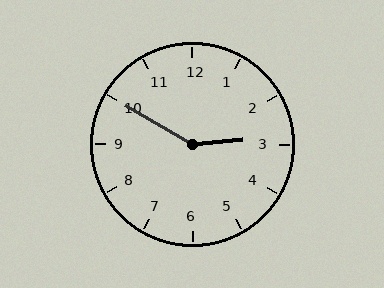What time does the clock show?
2:50.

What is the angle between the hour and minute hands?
Approximately 145 degrees.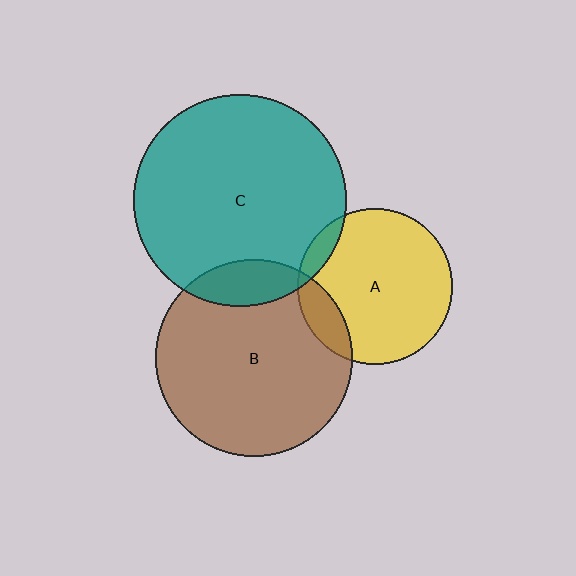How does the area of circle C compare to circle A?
Approximately 1.9 times.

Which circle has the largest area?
Circle C (teal).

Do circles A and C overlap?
Yes.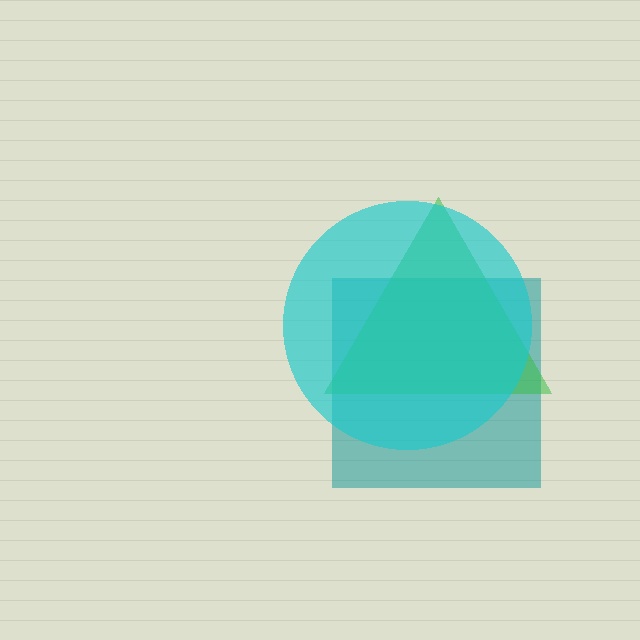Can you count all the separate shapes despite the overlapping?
Yes, there are 3 separate shapes.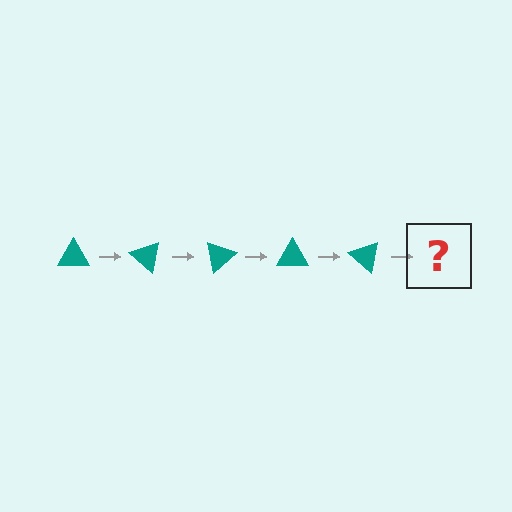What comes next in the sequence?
The next element should be a teal triangle rotated 200 degrees.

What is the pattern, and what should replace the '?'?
The pattern is that the triangle rotates 40 degrees each step. The '?' should be a teal triangle rotated 200 degrees.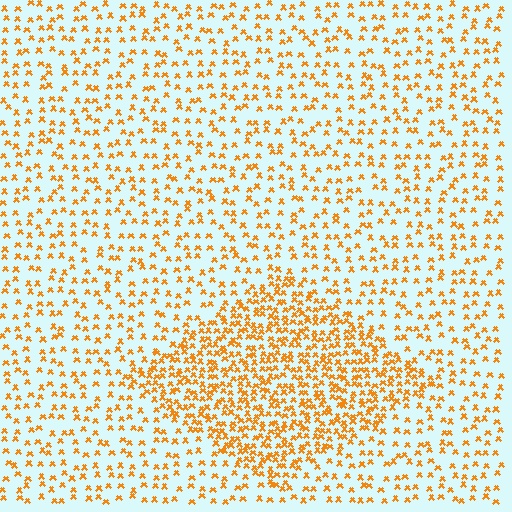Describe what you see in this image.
The image contains small orange elements arranged at two different densities. A diamond-shaped region is visible where the elements are more densely packed than the surrounding area.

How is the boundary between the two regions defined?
The boundary is defined by a change in element density (approximately 2.3x ratio). All elements are the same color, size, and shape.